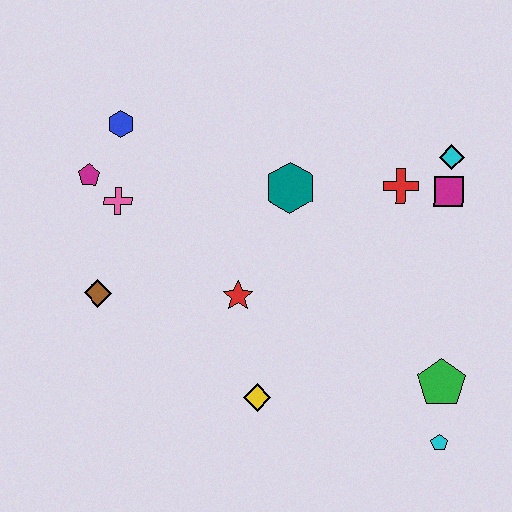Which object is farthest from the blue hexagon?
The cyan pentagon is farthest from the blue hexagon.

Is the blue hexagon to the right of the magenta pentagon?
Yes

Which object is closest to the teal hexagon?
The red cross is closest to the teal hexagon.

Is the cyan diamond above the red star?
Yes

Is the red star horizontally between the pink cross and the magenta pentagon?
No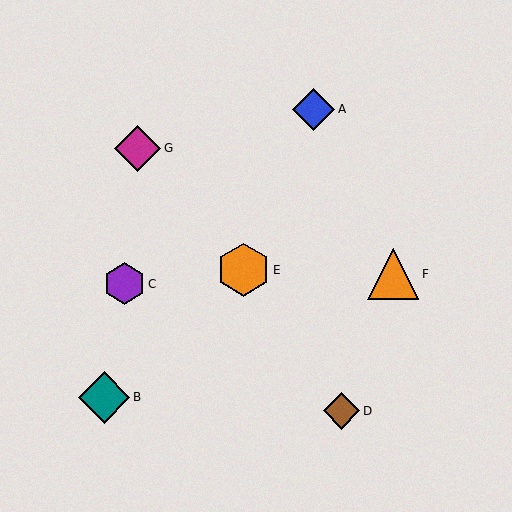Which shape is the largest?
The orange hexagon (labeled E) is the largest.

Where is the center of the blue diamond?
The center of the blue diamond is at (314, 109).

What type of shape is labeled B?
Shape B is a teal diamond.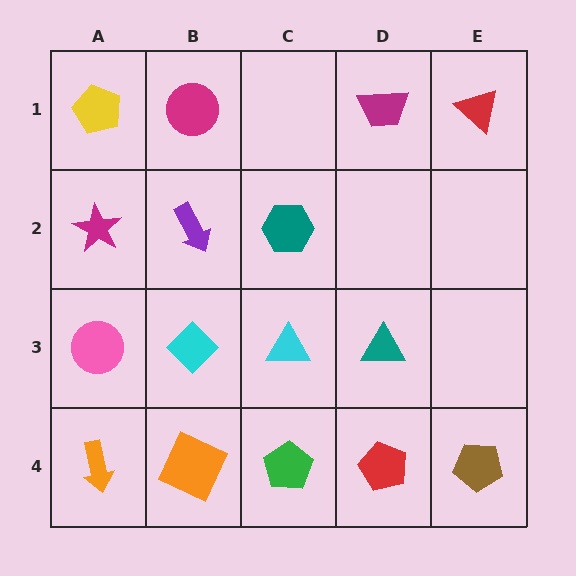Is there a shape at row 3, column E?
No, that cell is empty.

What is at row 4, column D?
A red pentagon.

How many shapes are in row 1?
4 shapes.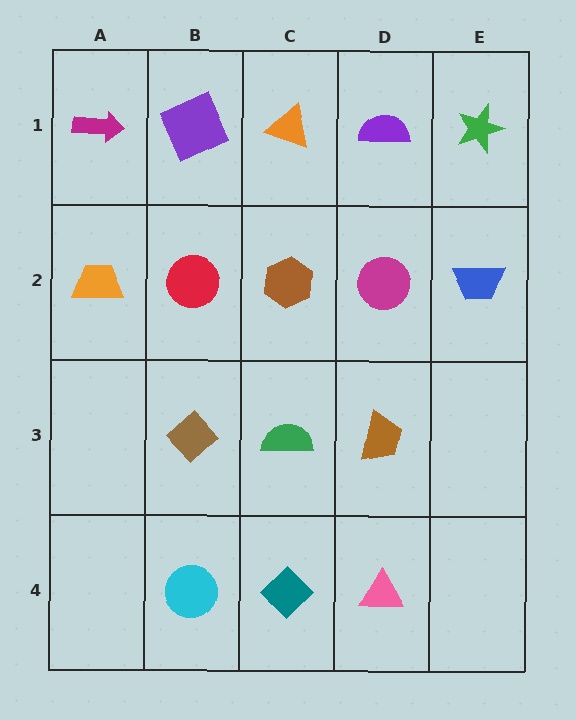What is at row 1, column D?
A purple semicircle.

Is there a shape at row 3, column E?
No, that cell is empty.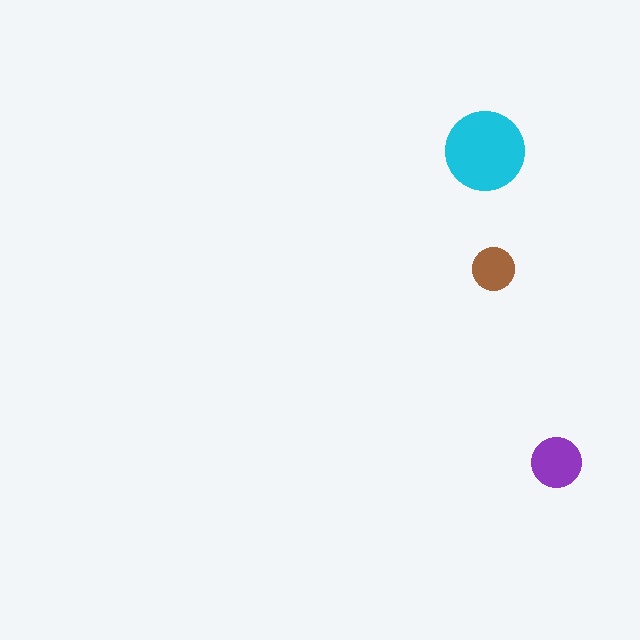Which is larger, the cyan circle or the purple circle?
The cyan one.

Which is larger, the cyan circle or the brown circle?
The cyan one.